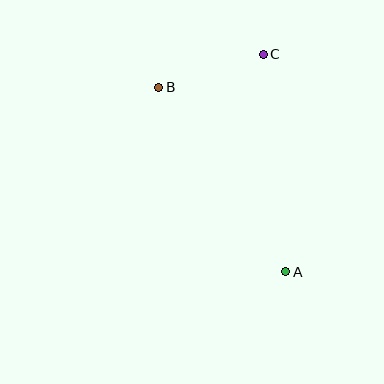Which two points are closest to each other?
Points B and C are closest to each other.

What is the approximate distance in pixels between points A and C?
The distance between A and C is approximately 219 pixels.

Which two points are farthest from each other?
Points A and B are farthest from each other.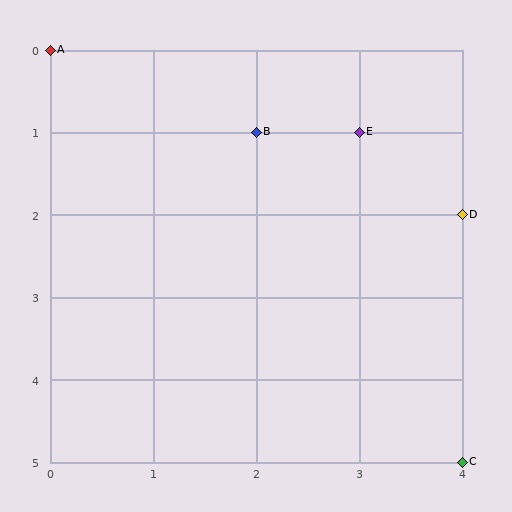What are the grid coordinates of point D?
Point D is at grid coordinates (4, 2).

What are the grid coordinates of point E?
Point E is at grid coordinates (3, 1).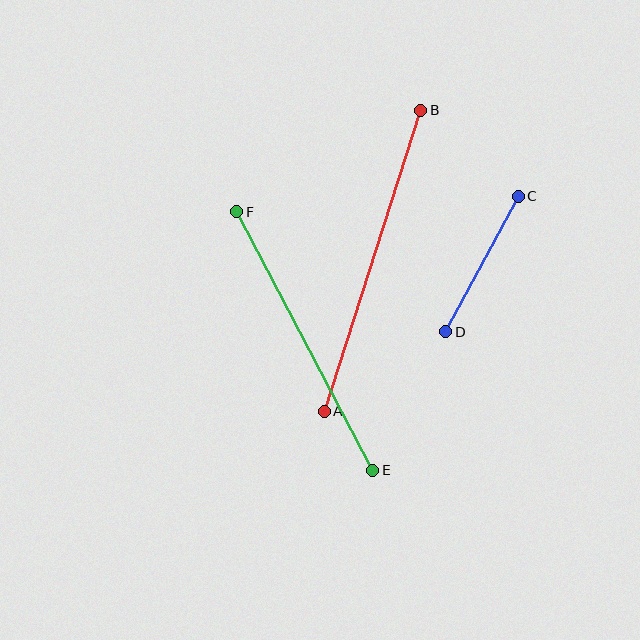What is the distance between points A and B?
The distance is approximately 316 pixels.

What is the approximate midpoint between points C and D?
The midpoint is at approximately (482, 264) pixels.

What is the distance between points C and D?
The distance is approximately 154 pixels.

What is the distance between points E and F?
The distance is approximately 292 pixels.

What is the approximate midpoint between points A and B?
The midpoint is at approximately (372, 261) pixels.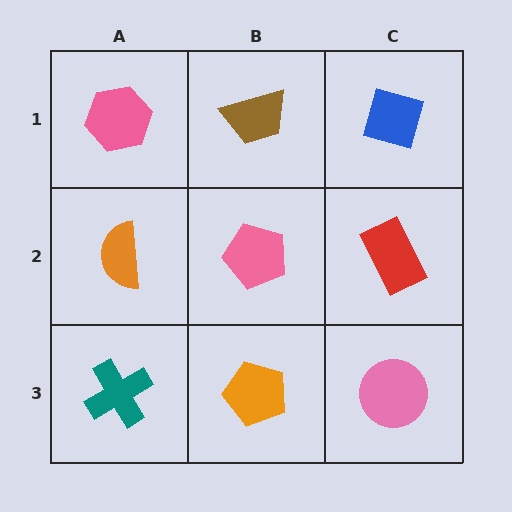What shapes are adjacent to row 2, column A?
A pink hexagon (row 1, column A), a teal cross (row 3, column A), a pink pentagon (row 2, column B).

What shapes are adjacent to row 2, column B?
A brown trapezoid (row 1, column B), an orange pentagon (row 3, column B), an orange semicircle (row 2, column A), a red rectangle (row 2, column C).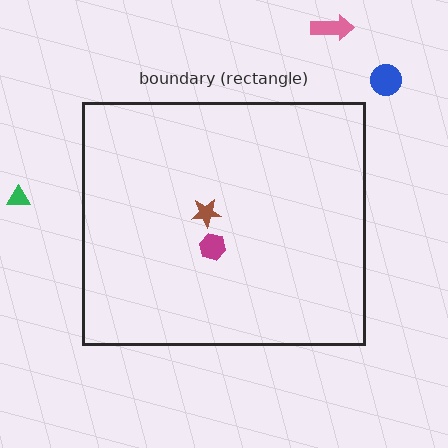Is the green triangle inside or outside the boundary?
Outside.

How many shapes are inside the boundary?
2 inside, 3 outside.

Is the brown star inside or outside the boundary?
Inside.